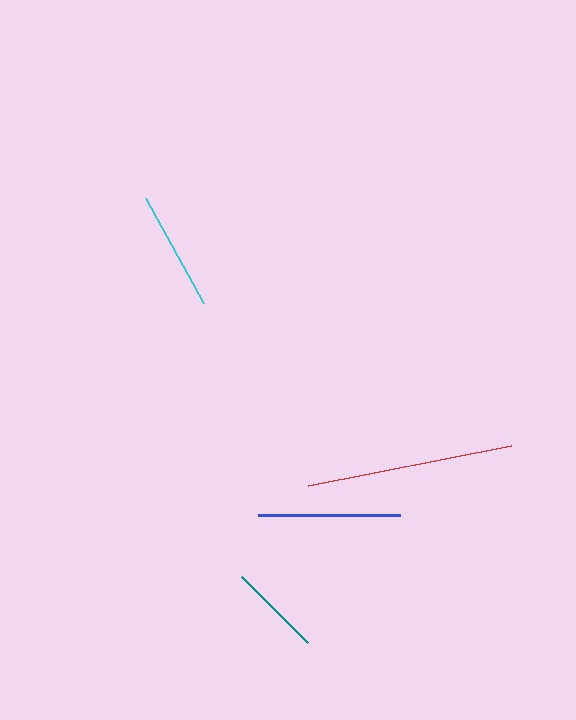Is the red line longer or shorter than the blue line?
The red line is longer than the blue line.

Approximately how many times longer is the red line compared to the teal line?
The red line is approximately 2.2 times the length of the teal line.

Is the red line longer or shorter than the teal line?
The red line is longer than the teal line.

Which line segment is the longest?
The red line is the longest at approximately 207 pixels.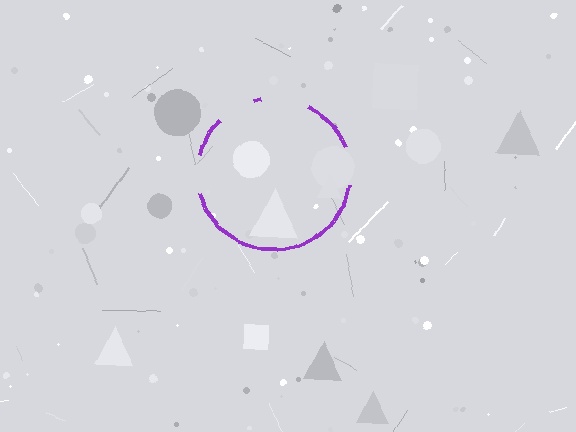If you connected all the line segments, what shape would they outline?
They would outline a circle.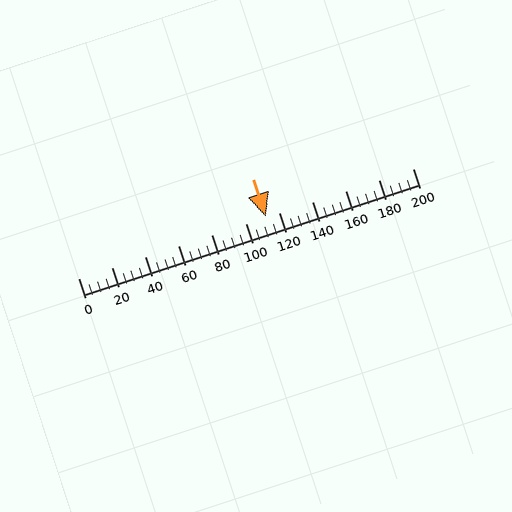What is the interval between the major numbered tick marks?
The major tick marks are spaced 20 units apart.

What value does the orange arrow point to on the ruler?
The orange arrow points to approximately 112.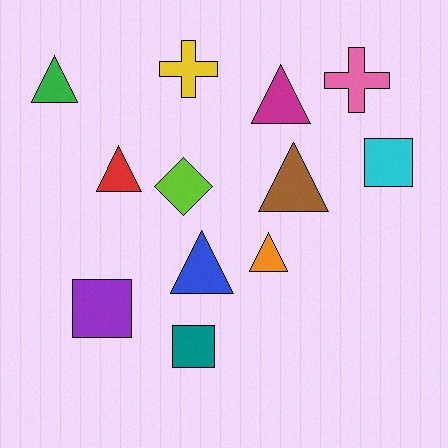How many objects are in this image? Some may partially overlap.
There are 12 objects.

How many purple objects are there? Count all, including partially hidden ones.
There is 1 purple object.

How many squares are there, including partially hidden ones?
There are 3 squares.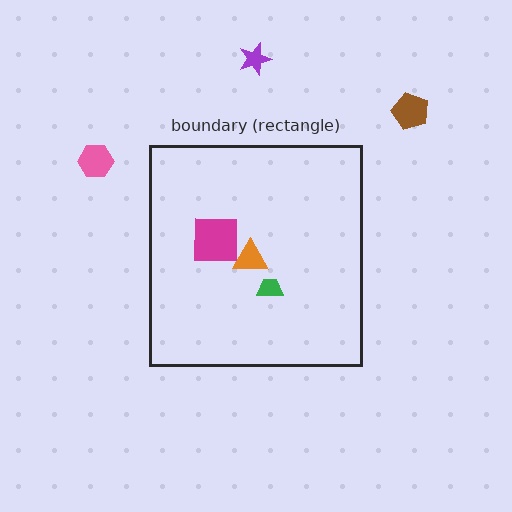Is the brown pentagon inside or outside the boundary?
Outside.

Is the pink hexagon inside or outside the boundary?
Outside.